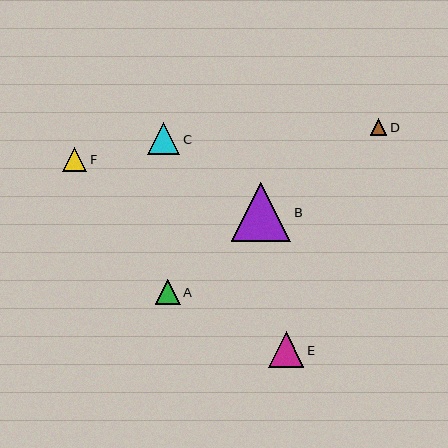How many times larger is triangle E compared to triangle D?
Triangle E is approximately 2.2 times the size of triangle D.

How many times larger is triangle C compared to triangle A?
Triangle C is approximately 1.3 times the size of triangle A.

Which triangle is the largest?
Triangle B is the largest with a size of approximately 59 pixels.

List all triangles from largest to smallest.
From largest to smallest: B, E, C, A, F, D.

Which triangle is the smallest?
Triangle D is the smallest with a size of approximately 16 pixels.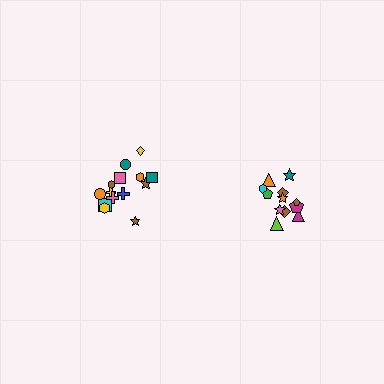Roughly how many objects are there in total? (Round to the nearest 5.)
Roughly 25 objects in total.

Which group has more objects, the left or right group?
The left group.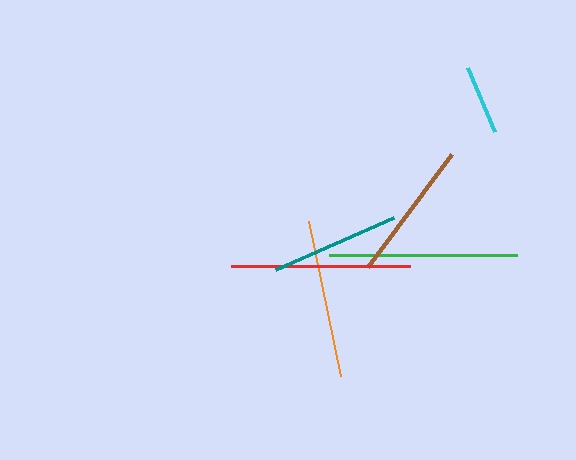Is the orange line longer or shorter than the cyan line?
The orange line is longer than the cyan line.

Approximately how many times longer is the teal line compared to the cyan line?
The teal line is approximately 1.9 times the length of the cyan line.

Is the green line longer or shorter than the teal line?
The green line is longer than the teal line.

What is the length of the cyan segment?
The cyan segment is approximately 69 pixels long.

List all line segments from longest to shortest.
From longest to shortest: green, red, orange, brown, teal, cyan.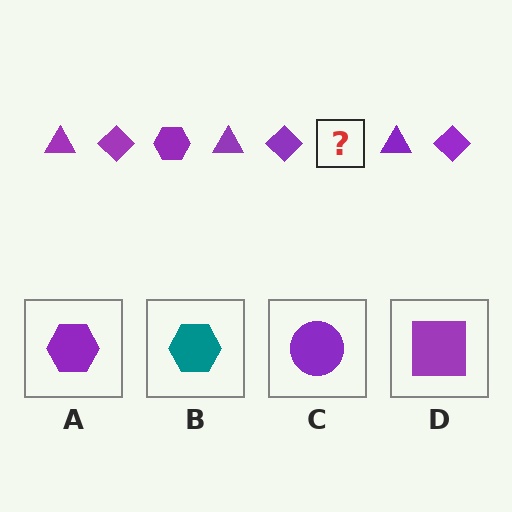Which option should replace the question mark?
Option A.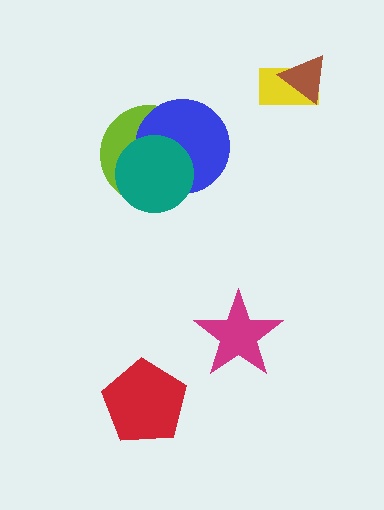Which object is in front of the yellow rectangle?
The brown triangle is in front of the yellow rectangle.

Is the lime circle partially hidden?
Yes, it is partially covered by another shape.